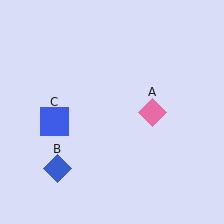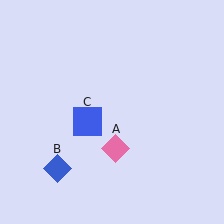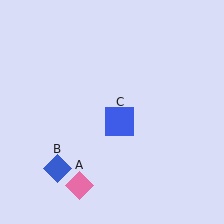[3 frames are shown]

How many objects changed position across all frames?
2 objects changed position: pink diamond (object A), blue square (object C).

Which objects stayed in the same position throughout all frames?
Blue diamond (object B) remained stationary.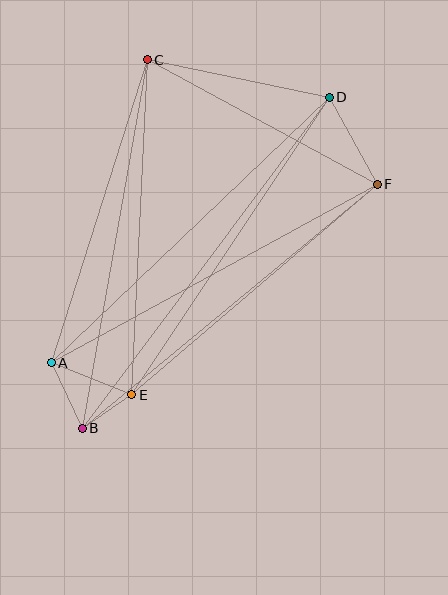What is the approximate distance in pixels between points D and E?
The distance between D and E is approximately 357 pixels.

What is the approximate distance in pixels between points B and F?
The distance between B and F is approximately 383 pixels.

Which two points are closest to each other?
Points B and E are closest to each other.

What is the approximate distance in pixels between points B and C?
The distance between B and C is approximately 374 pixels.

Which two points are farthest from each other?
Points B and D are farthest from each other.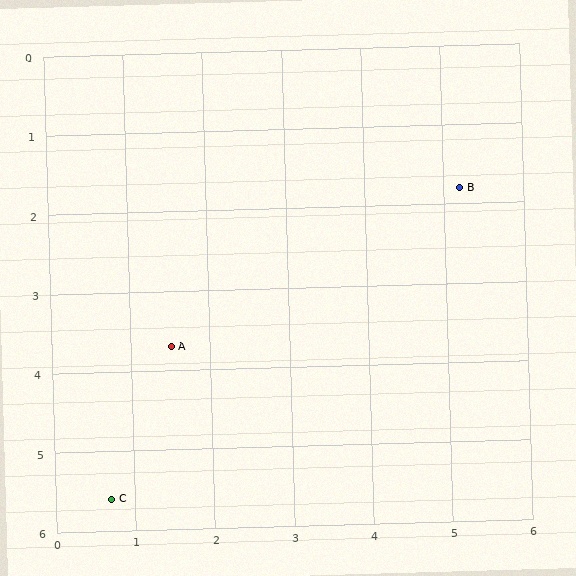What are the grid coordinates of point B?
Point B is at approximately (5.2, 1.8).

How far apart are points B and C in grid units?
Points B and C are about 5.9 grid units apart.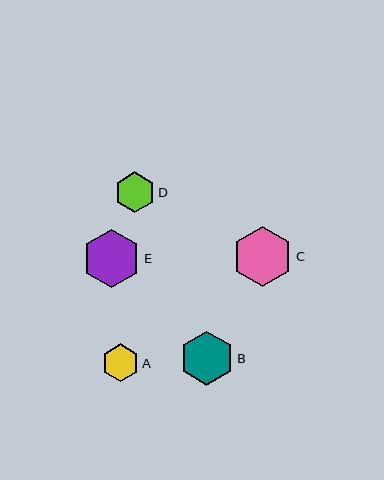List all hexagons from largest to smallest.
From largest to smallest: C, E, B, D, A.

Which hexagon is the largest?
Hexagon C is the largest with a size of approximately 60 pixels.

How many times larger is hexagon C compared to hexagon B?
Hexagon C is approximately 1.1 times the size of hexagon B.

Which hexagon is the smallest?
Hexagon A is the smallest with a size of approximately 38 pixels.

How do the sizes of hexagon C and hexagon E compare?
Hexagon C and hexagon E are approximately the same size.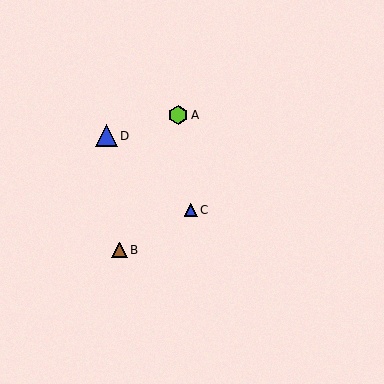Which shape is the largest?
The blue triangle (labeled D) is the largest.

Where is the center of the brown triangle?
The center of the brown triangle is at (119, 250).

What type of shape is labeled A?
Shape A is a lime hexagon.